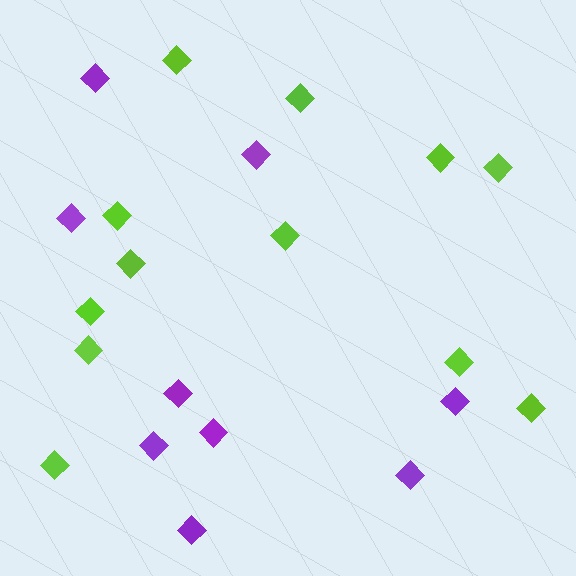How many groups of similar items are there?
There are 2 groups: one group of lime diamonds (12) and one group of purple diamonds (9).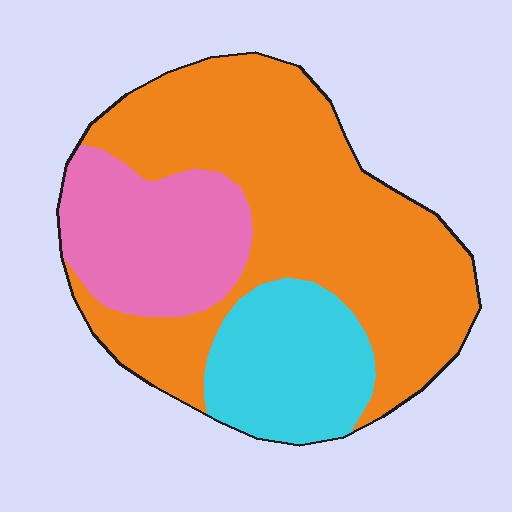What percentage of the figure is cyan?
Cyan covers roughly 20% of the figure.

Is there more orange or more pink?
Orange.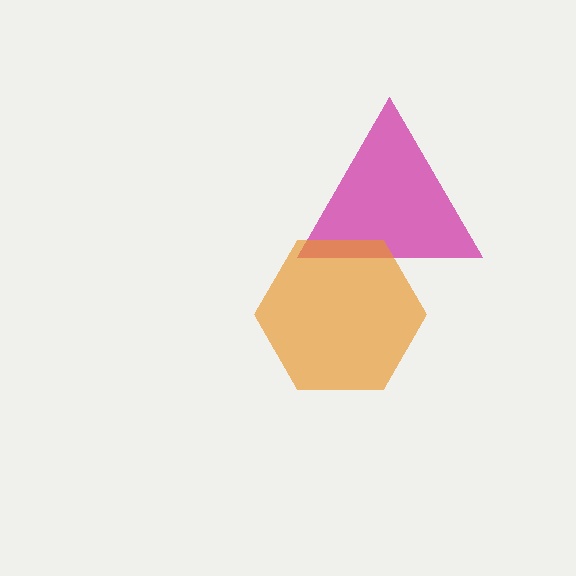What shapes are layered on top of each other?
The layered shapes are: a magenta triangle, an orange hexagon.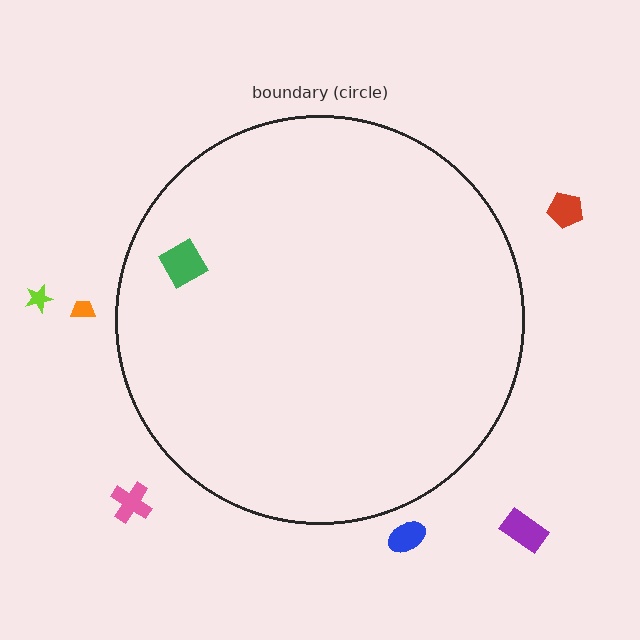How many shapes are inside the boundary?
1 inside, 6 outside.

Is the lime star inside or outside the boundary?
Outside.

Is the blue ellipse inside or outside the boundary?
Outside.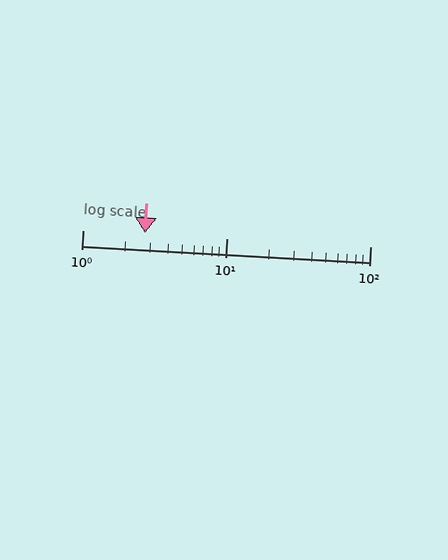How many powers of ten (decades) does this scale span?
The scale spans 2 decades, from 1 to 100.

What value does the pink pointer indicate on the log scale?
The pointer indicates approximately 2.7.